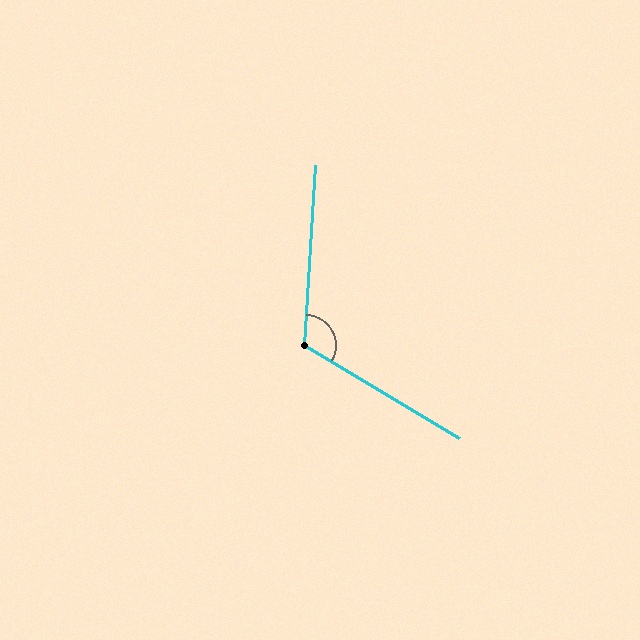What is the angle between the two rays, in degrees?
Approximately 118 degrees.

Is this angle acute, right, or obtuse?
It is obtuse.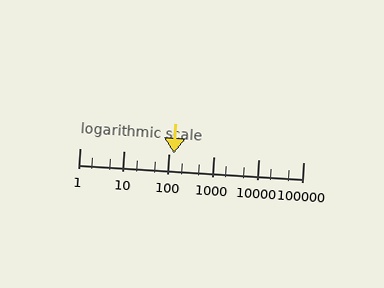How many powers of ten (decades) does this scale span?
The scale spans 5 decades, from 1 to 100000.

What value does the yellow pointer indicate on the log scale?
The pointer indicates approximately 130.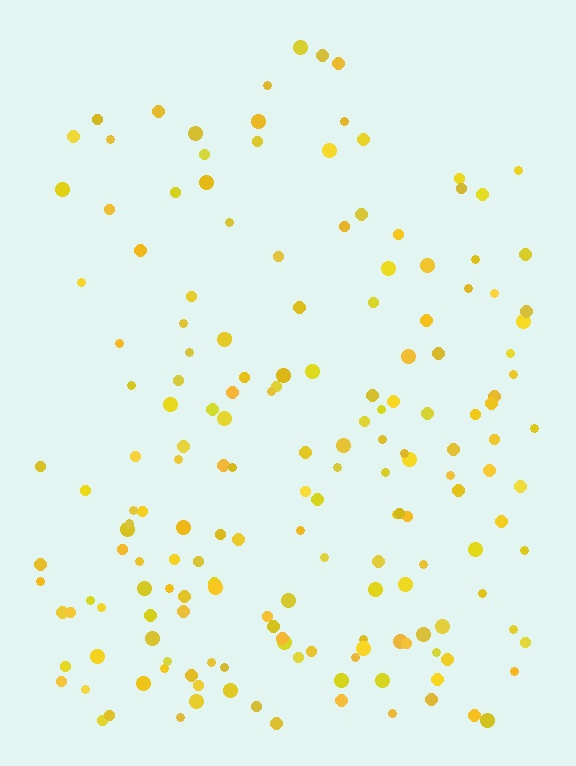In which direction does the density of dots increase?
From top to bottom, with the bottom side densest.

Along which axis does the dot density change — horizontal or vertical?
Vertical.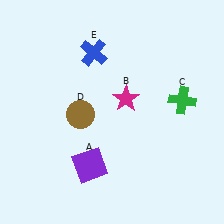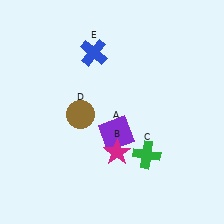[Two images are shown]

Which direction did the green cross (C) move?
The green cross (C) moved down.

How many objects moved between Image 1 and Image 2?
3 objects moved between the two images.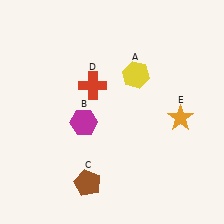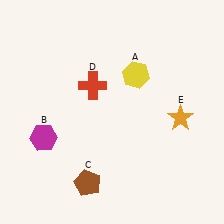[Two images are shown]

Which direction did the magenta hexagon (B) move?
The magenta hexagon (B) moved left.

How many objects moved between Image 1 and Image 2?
1 object moved between the two images.